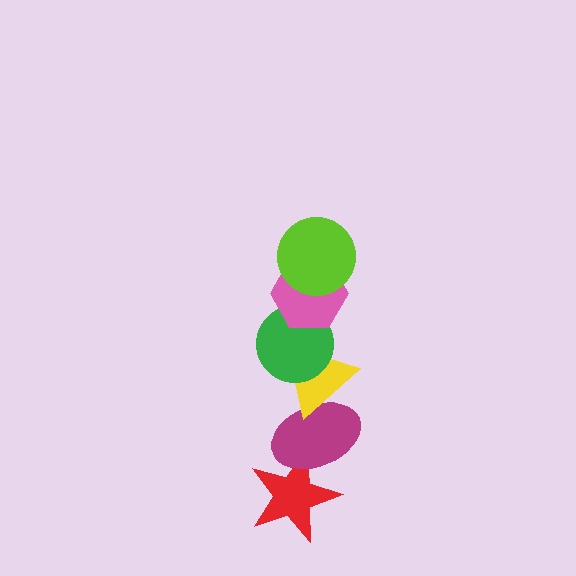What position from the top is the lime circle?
The lime circle is 1st from the top.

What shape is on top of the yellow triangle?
The green circle is on top of the yellow triangle.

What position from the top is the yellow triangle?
The yellow triangle is 4th from the top.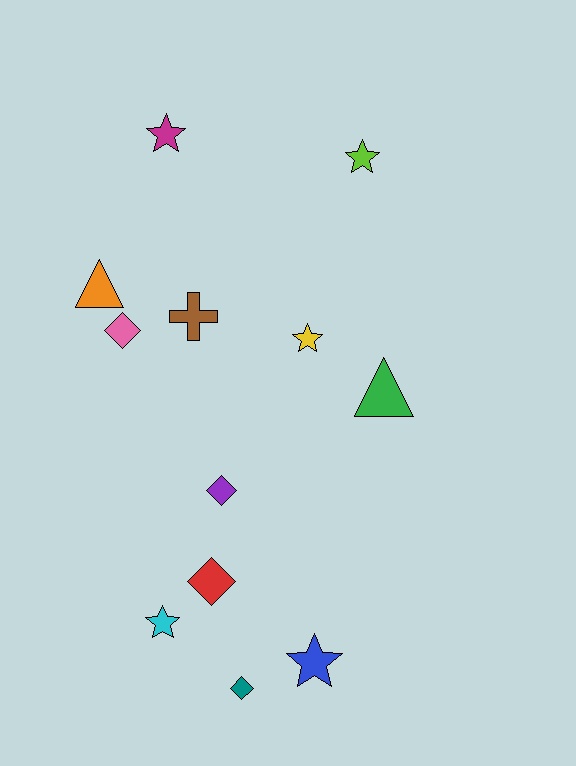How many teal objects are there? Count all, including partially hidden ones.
There is 1 teal object.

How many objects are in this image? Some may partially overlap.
There are 12 objects.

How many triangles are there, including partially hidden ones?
There are 2 triangles.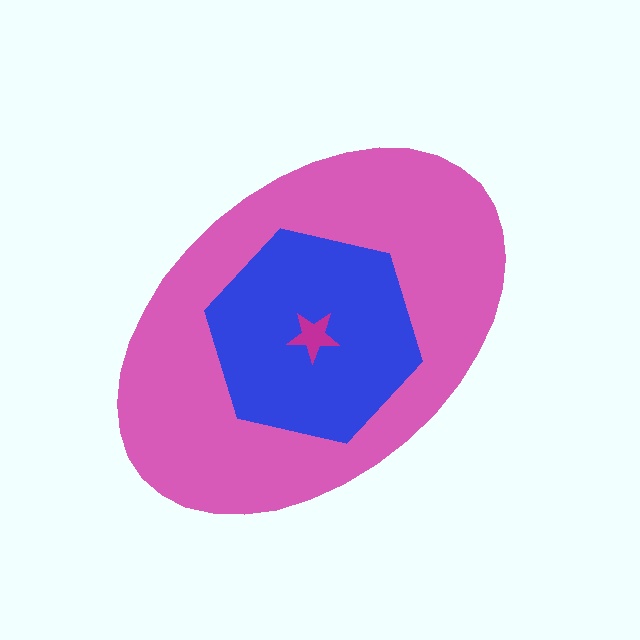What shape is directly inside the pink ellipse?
The blue hexagon.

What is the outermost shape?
The pink ellipse.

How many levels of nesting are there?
3.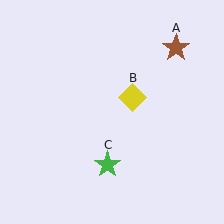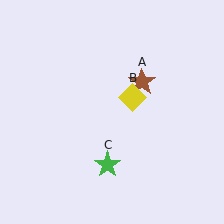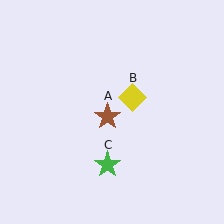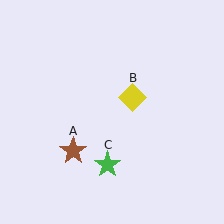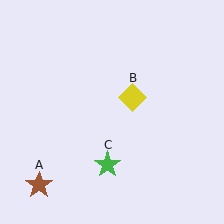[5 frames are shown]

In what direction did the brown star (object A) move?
The brown star (object A) moved down and to the left.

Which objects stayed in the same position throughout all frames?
Yellow diamond (object B) and green star (object C) remained stationary.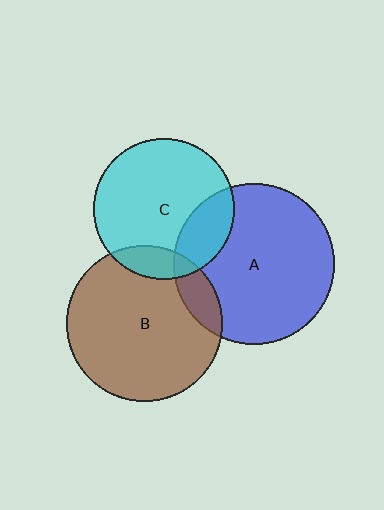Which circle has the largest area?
Circle A (blue).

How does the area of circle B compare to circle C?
Approximately 1.2 times.